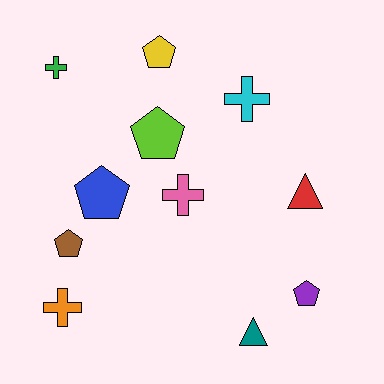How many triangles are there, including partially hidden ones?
There are 2 triangles.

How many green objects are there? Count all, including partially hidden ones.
There is 1 green object.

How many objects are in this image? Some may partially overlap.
There are 11 objects.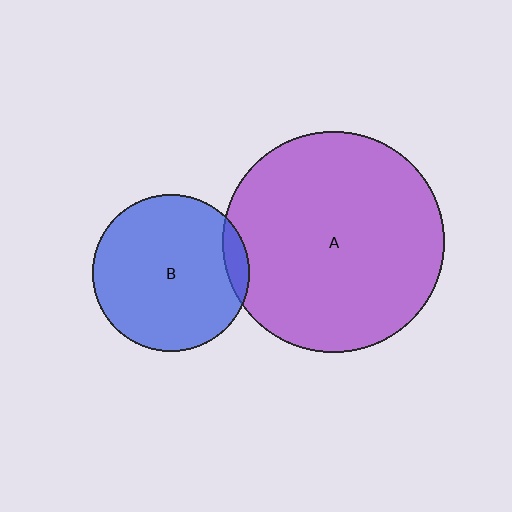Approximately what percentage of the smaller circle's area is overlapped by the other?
Approximately 5%.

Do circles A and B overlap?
Yes.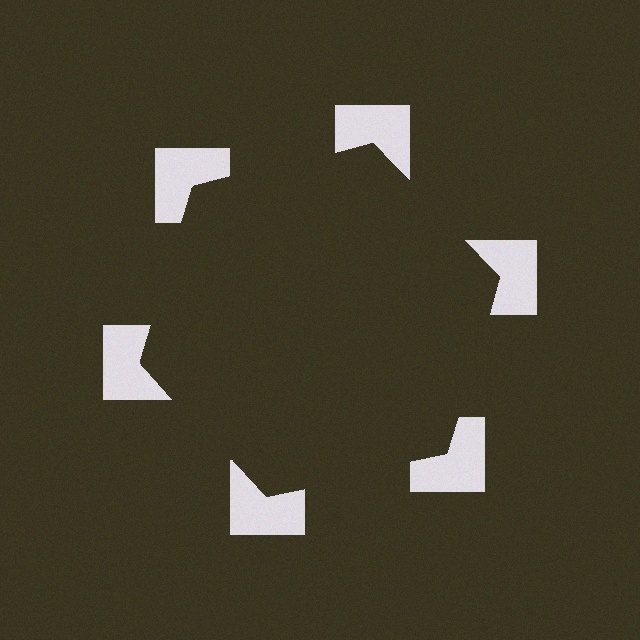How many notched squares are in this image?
There are 6 — one at each vertex of the illusory hexagon.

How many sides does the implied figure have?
6 sides.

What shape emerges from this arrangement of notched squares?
An illusory hexagon — its edges are inferred from the aligned wedge cuts in the notched squares, not physically drawn.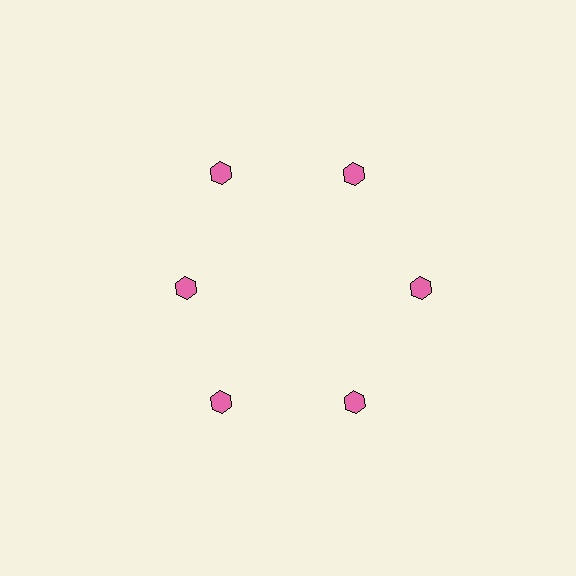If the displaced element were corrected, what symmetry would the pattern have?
It would have 6-fold rotational symmetry — the pattern would map onto itself every 60 degrees.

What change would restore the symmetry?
The symmetry would be restored by moving it outward, back onto the ring so that all 6 hexagons sit at equal angles and equal distance from the center.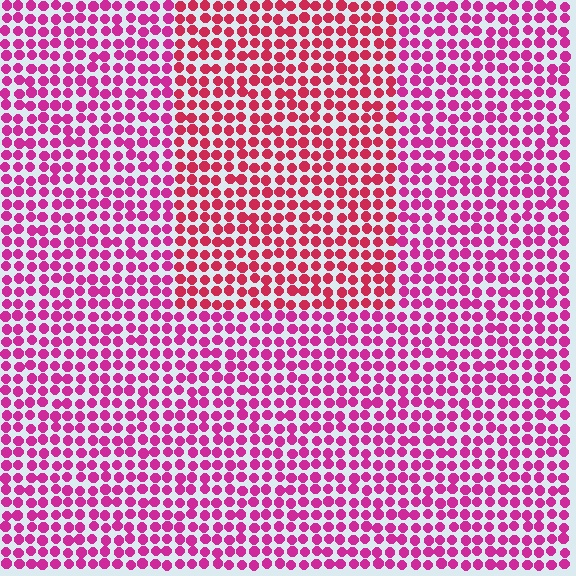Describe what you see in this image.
The image is filled with small magenta elements in a uniform arrangement. A rectangle-shaped region is visible where the elements are tinted to a slightly different hue, forming a subtle color boundary.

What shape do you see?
I see a rectangle.